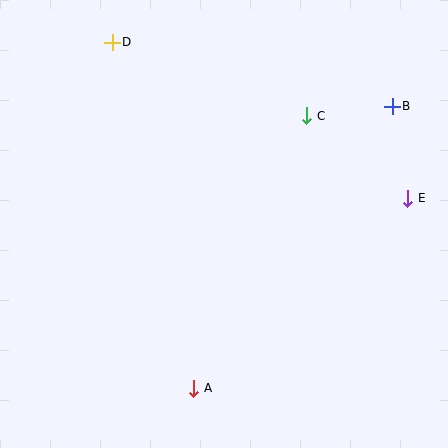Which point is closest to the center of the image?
Point C at (307, 116) is closest to the center.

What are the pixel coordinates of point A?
Point A is at (194, 388).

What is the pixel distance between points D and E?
The distance between D and E is 334 pixels.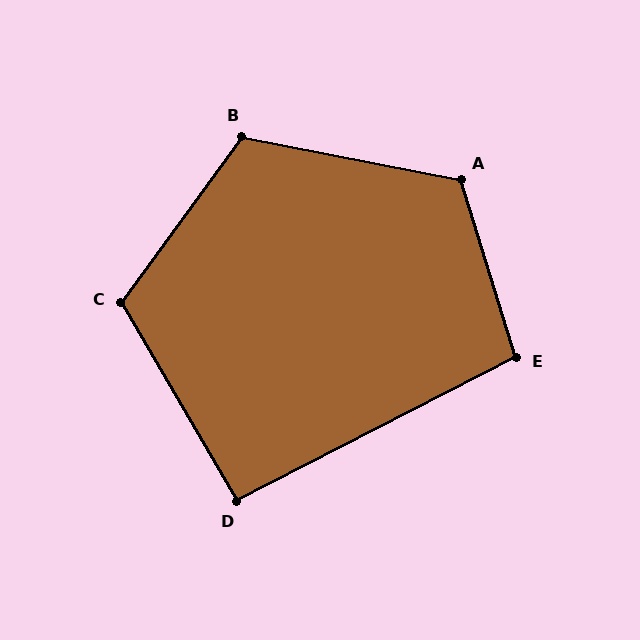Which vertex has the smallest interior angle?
D, at approximately 93 degrees.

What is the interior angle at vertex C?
Approximately 114 degrees (obtuse).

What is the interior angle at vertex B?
Approximately 115 degrees (obtuse).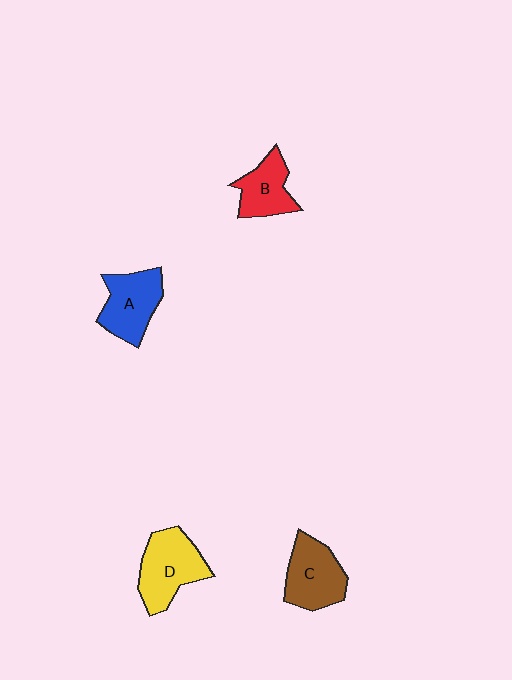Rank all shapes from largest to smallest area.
From largest to smallest: D (yellow), C (brown), A (blue), B (red).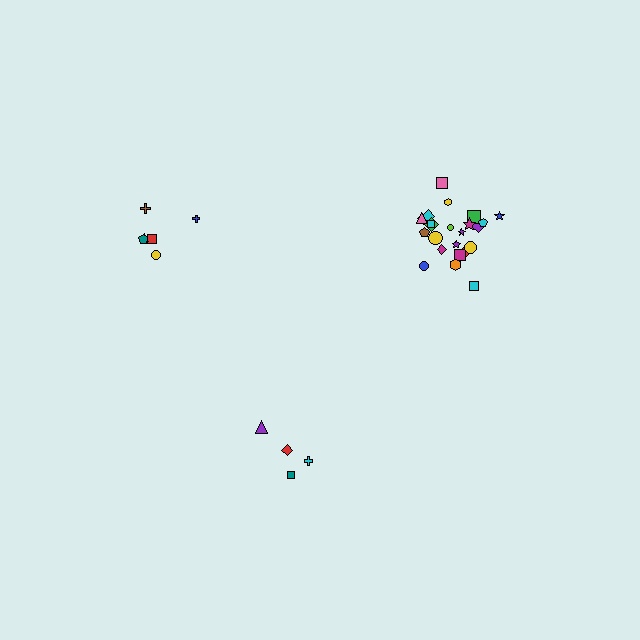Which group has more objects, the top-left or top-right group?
The top-right group.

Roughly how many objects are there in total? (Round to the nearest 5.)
Roughly 35 objects in total.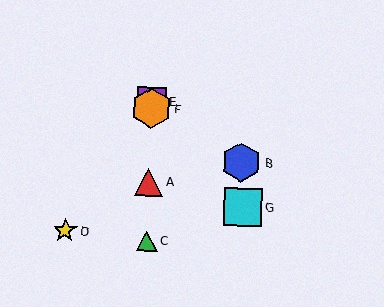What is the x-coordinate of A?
Object A is at x≈149.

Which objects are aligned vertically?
Objects A, C, E, F are aligned vertically.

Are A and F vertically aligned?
Yes, both are at x≈149.